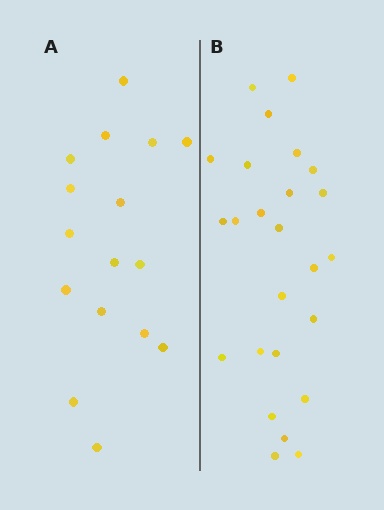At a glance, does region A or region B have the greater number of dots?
Region B (the right region) has more dots.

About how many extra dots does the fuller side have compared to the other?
Region B has roughly 8 or so more dots than region A.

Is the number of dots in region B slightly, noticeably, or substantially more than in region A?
Region B has substantially more. The ratio is roughly 1.6 to 1.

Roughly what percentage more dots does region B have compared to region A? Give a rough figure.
About 55% more.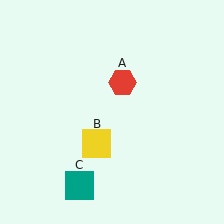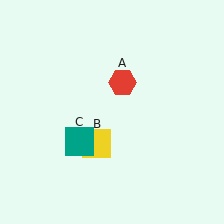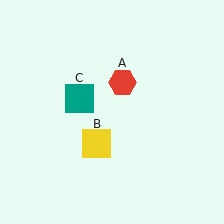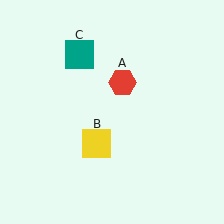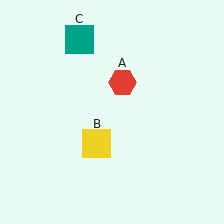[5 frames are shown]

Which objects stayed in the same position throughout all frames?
Red hexagon (object A) and yellow square (object B) remained stationary.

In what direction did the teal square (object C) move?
The teal square (object C) moved up.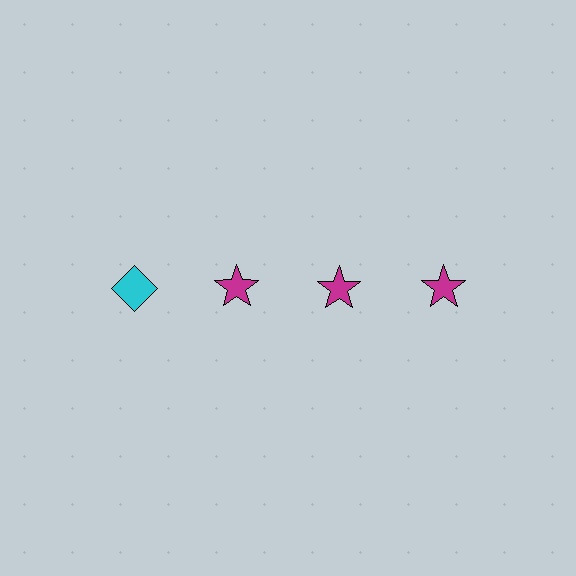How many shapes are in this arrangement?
There are 4 shapes arranged in a grid pattern.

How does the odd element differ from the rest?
It differs in both color (cyan instead of magenta) and shape (diamond instead of star).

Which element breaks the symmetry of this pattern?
The cyan diamond in the top row, leftmost column breaks the symmetry. All other shapes are magenta stars.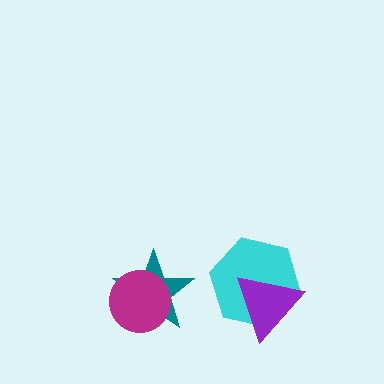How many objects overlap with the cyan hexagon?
1 object overlaps with the cyan hexagon.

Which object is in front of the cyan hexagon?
The purple triangle is in front of the cyan hexagon.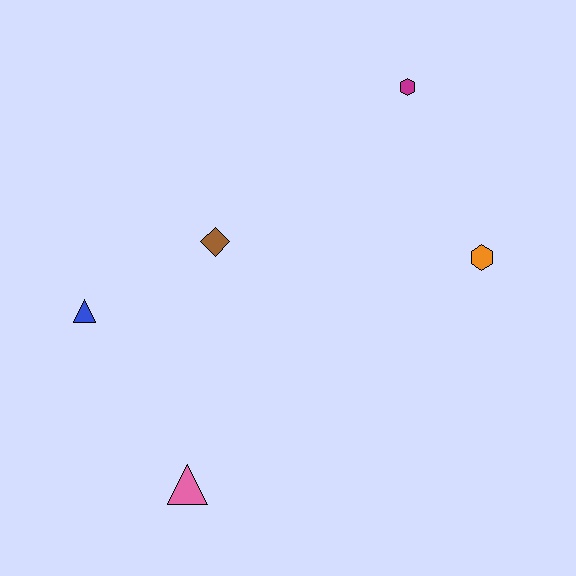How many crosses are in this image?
There are no crosses.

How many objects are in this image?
There are 5 objects.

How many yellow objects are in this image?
There are no yellow objects.